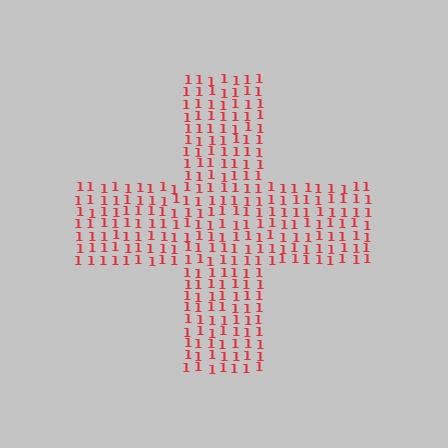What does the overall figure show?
The overall figure shows a cross.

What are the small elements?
The small elements are digit 1's.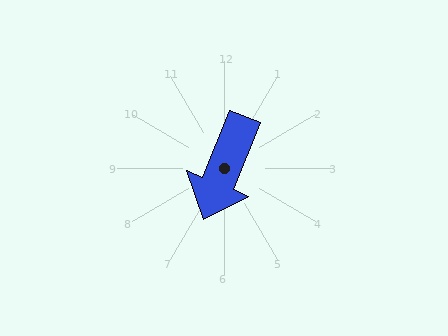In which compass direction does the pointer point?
South.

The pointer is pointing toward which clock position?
Roughly 7 o'clock.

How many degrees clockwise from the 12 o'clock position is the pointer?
Approximately 202 degrees.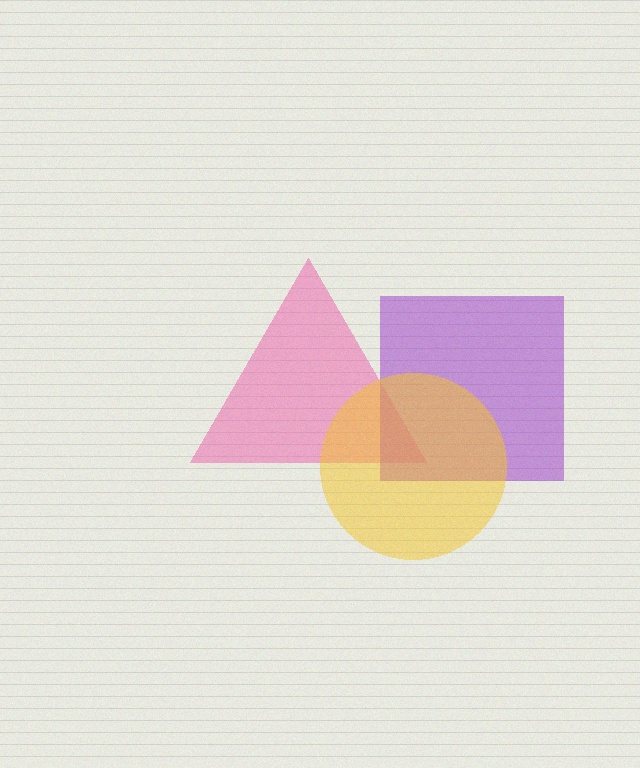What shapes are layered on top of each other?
The layered shapes are: a pink triangle, a purple square, a yellow circle.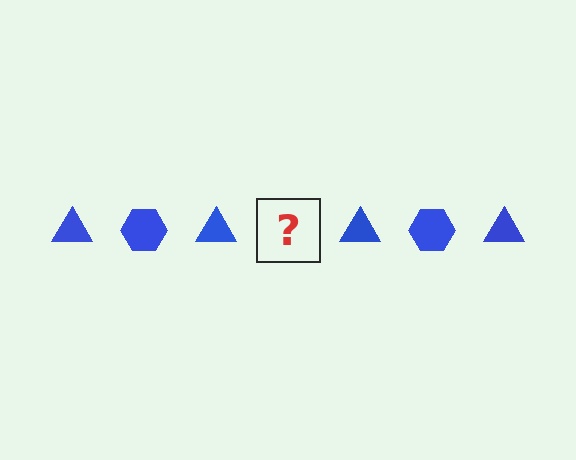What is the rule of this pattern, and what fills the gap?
The rule is that the pattern cycles through triangle, hexagon shapes in blue. The gap should be filled with a blue hexagon.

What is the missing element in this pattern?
The missing element is a blue hexagon.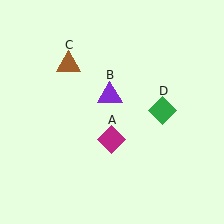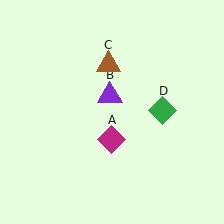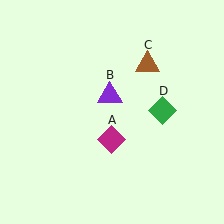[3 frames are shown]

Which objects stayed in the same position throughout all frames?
Magenta diamond (object A) and purple triangle (object B) and green diamond (object D) remained stationary.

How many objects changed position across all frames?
1 object changed position: brown triangle (object C).